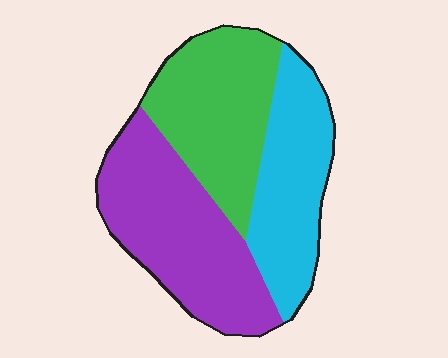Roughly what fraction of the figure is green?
Green takes up about one third (1/3) of the figure.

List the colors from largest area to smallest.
From largest to smallest: purple, green, cyan.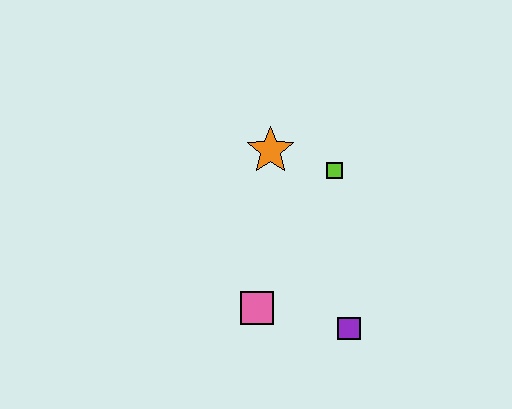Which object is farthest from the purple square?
The orange star is farthest from the purple square.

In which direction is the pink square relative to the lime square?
The pink square is below the lime square.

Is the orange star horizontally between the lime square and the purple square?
No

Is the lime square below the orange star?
Yes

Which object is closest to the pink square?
The purple square is closest to the pink square.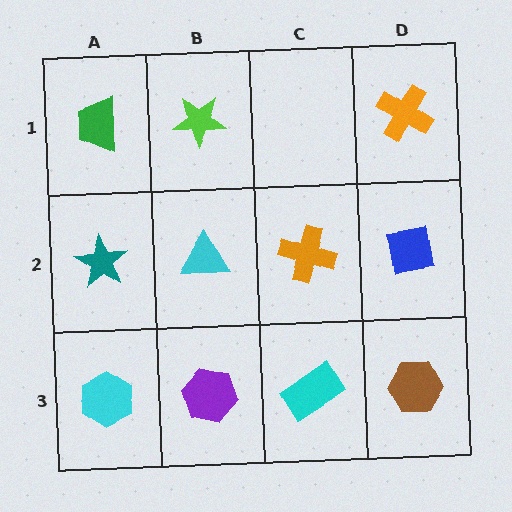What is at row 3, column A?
A cyan hexagon.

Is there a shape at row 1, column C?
No, that cell is empty.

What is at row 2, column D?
A blue square.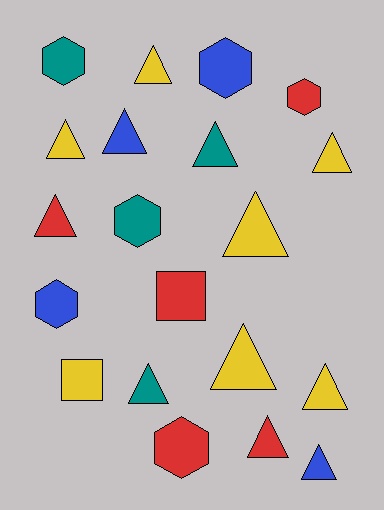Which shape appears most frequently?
Triangle, with 12 objects.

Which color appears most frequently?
Yellow, with 7 objects.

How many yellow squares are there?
There is 1 yellow square.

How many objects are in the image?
There are 20 objects.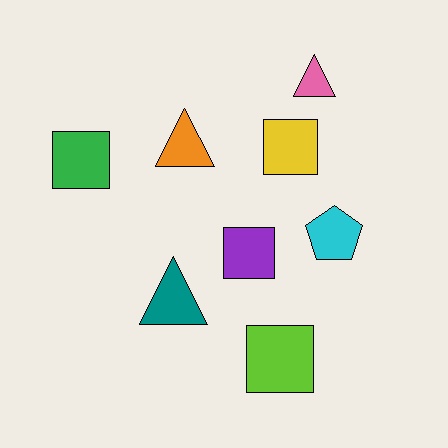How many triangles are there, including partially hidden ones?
There are 3 triangles.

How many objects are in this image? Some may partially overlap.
There are 8 objects.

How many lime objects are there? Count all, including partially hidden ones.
There is 1 lime object.